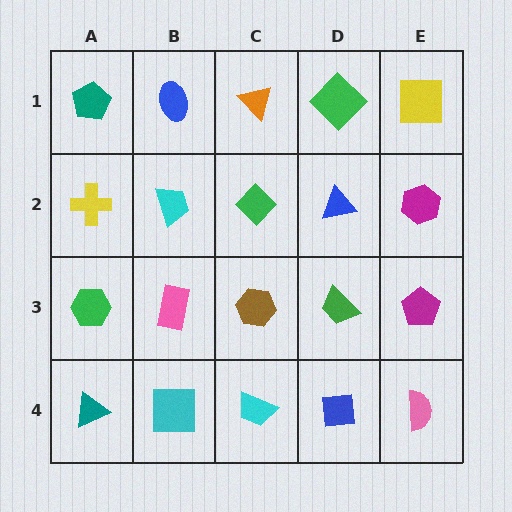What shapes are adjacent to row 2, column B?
A blue ellipse (row 1, column B), a pink rectangle (row 3, column B), a yellow cross (row 2, column A), a green diamond (row 2, column C).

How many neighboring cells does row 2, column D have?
4.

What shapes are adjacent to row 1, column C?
A green diamond (row 2, column C), a blue ellipse (row 1, column B), a green diamond (row 1, column D).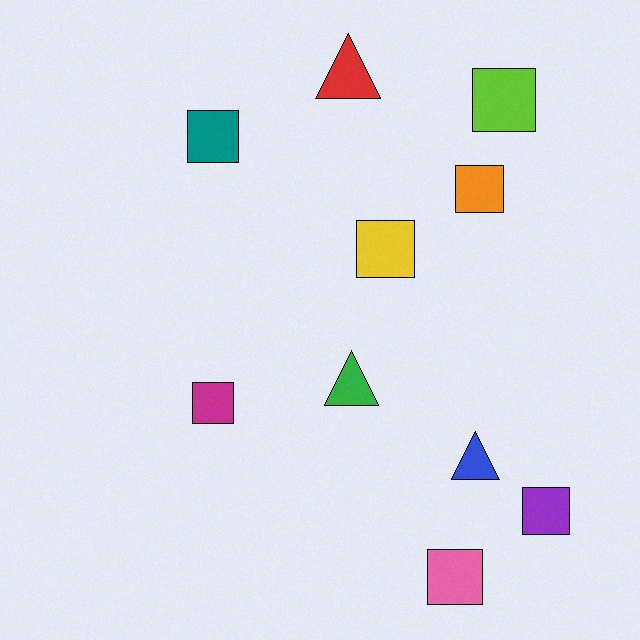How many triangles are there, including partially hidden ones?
There are 3 triangles.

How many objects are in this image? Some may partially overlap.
There are 10 objects.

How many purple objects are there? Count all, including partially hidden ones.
There is 1 purple object.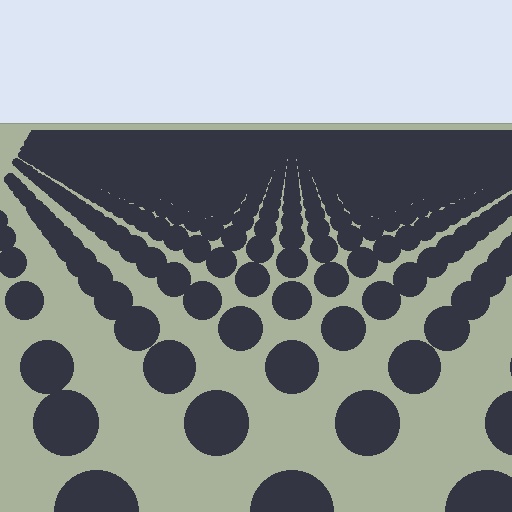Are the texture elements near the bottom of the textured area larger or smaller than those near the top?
Larger. Near the bottom, elements are closer to the viewer and appear at a bigger on-screen size.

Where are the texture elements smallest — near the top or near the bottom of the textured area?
Near the top.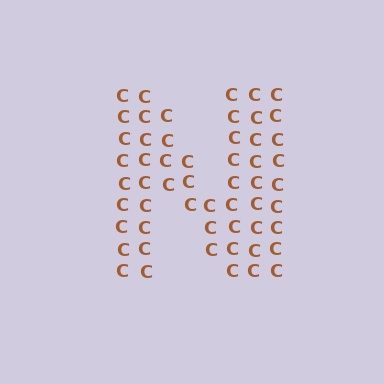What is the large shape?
The large shape is the letter N.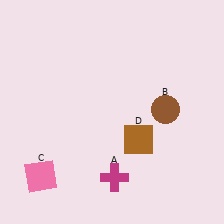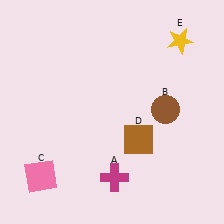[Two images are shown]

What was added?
A yellow star (E) was added in Image 2.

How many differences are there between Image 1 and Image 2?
There is 1 difference between the two images.